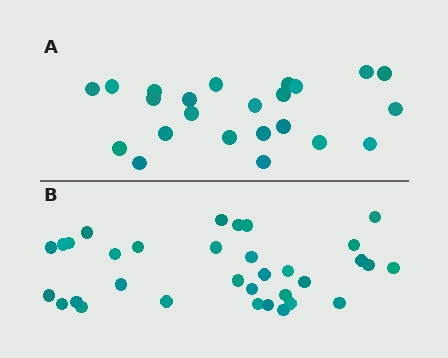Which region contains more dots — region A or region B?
Region B (the bottom region) has more dots.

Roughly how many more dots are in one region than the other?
Region B has roughly 10 or so more dots than region A.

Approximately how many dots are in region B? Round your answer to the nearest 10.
About 30 dots. (The exact count is 33, which rounds to 30.)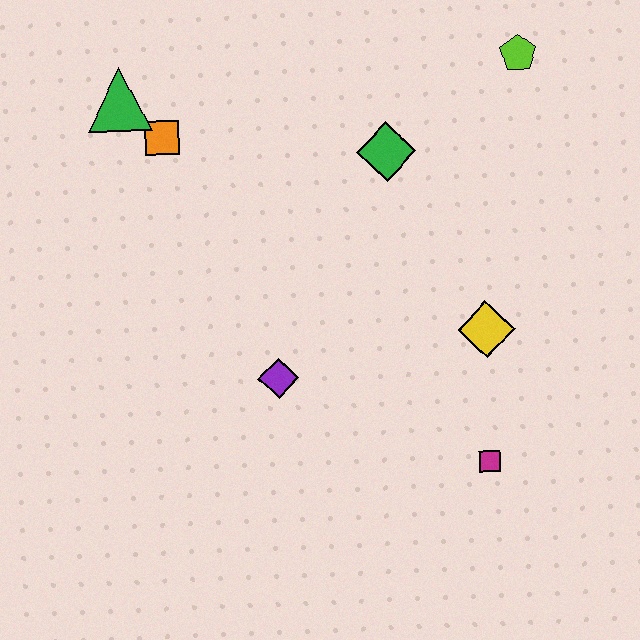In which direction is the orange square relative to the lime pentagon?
The orange square is to the left of the lime pentagon.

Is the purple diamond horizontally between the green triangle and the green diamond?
Yes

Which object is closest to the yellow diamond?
The magenta square is closest to the yellow diamond.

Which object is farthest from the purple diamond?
The lime pentagon is farthest from the purple diamond.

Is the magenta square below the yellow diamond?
Yes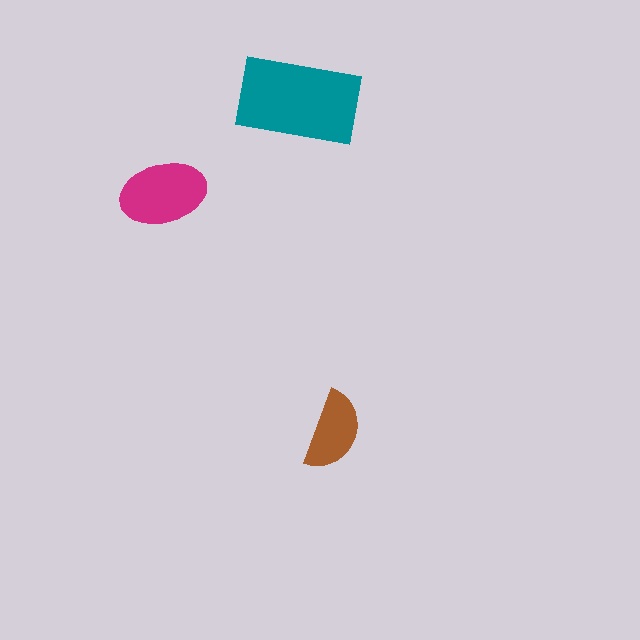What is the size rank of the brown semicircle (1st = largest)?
3rd.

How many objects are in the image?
There are 3 objects in the image.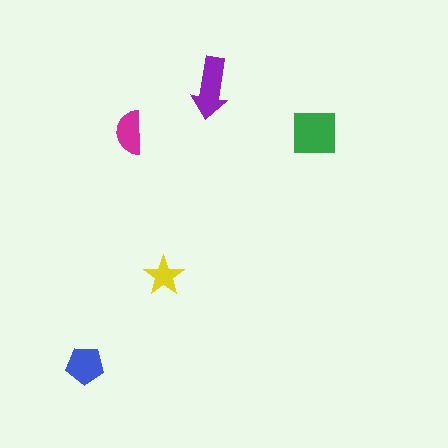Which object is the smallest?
The yellow star.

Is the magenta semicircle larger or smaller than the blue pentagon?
Smaller.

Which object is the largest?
The green square.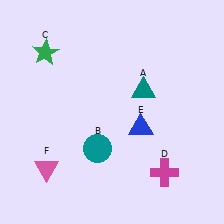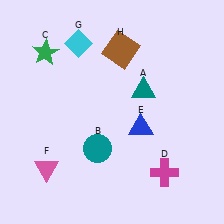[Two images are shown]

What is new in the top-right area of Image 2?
A brown square (H) was added in the top-right area of Image 2.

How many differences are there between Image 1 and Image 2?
There are 2 differences between the two images.